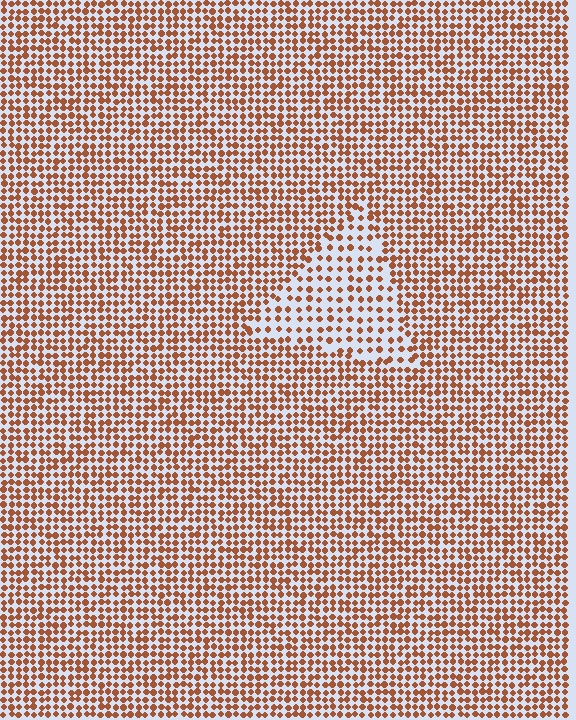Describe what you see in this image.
The image contains small brown elements arranged at two different densities. A triangle-shaped region is visible where the elements are less densely packed than the surrounding area.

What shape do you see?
I see a triangle.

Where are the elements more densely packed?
The elements are more densely packed outside the triangle boundary.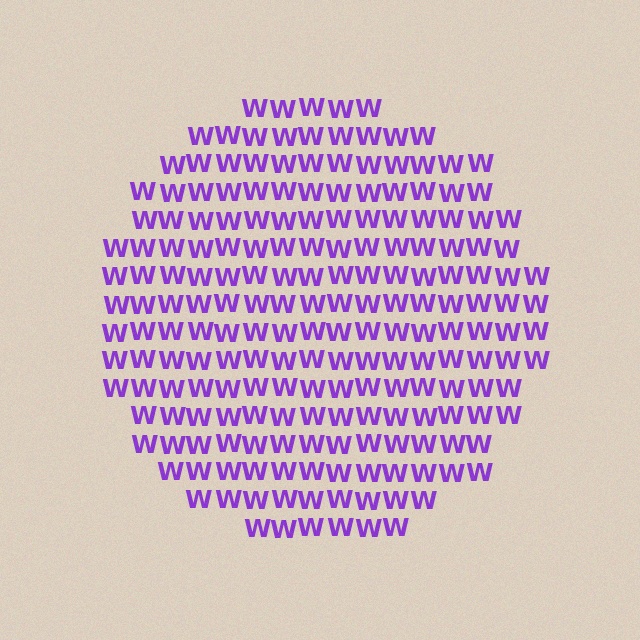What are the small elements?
The small elements are letter W's.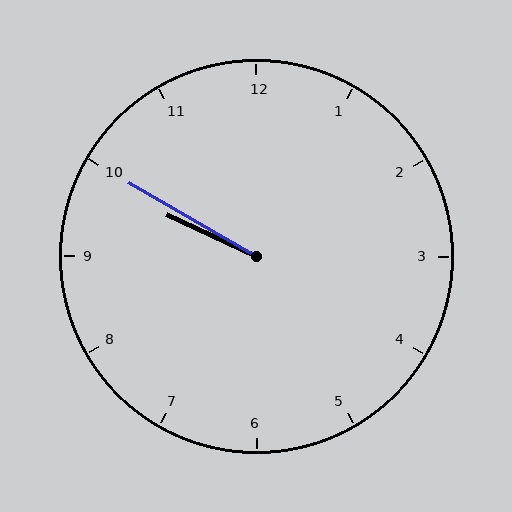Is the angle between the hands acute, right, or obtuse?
It is acute.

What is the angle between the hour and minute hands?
Approximately 5 degrees.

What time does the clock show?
9:50.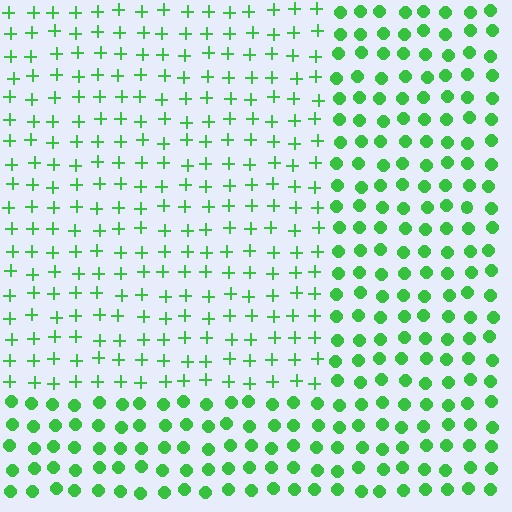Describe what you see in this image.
The image is filled with small green elements arranged in a uniform grid. A rectangle-shaped region contains plus signs, while the surrounding area contains circles. The boundary is defined purely by the change in element shape.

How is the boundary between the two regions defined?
The boundary is defined by a change in element shape: plus signs inside vs. circles outside. All elements share the same color and spacing.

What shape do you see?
I see a rectangle.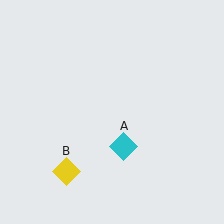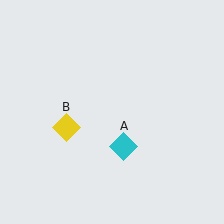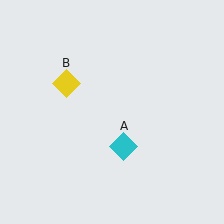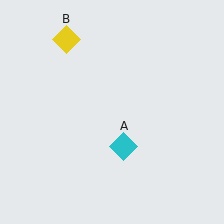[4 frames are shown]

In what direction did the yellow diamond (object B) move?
The yellow diamond (object B) moved up.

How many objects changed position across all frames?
1 object changed position: yellow diamond (object B).